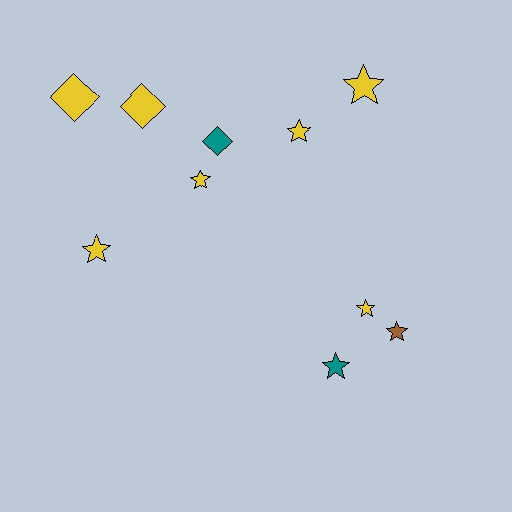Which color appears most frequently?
Yellow, with 7 objects.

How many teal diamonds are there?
There is 1 teal diamond.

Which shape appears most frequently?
Star, with 7 objects.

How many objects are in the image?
There are 10 objects.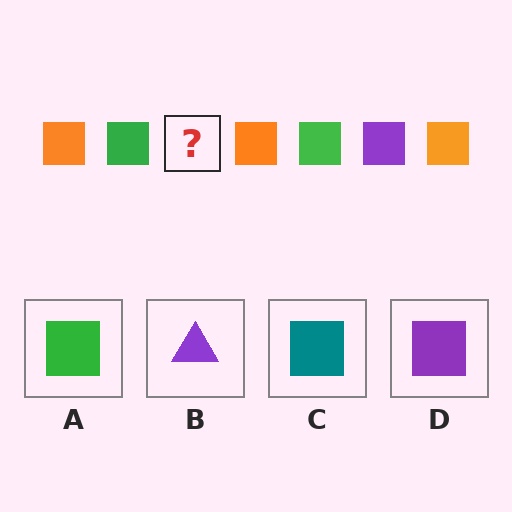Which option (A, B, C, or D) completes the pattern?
D.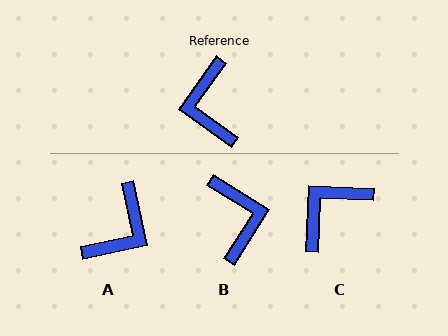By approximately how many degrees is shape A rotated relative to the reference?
Approximately 138 degrees counter-clockwise.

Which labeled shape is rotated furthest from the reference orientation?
B, about 176 degrees away.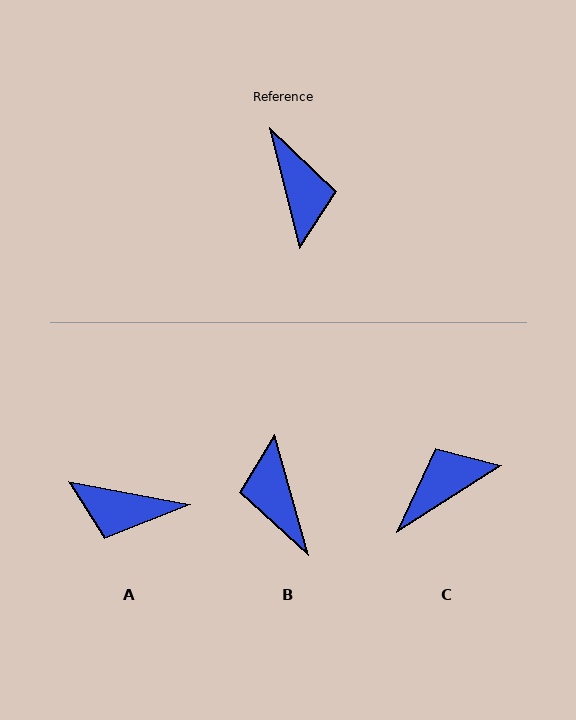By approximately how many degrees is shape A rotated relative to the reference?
Approximately 114 degrees clockwise.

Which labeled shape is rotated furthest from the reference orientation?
B, about 178 degrees away.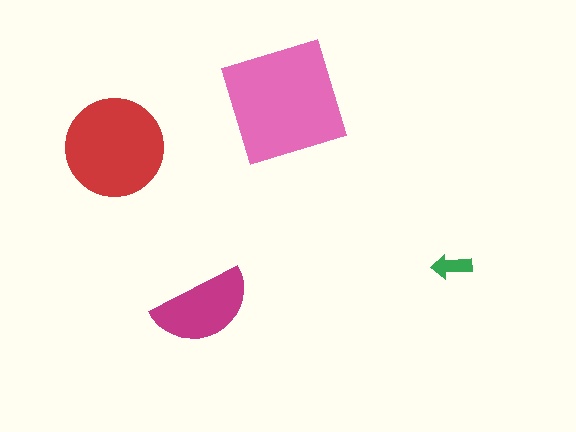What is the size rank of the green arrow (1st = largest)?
4th.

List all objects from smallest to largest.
The green arrow, the magenta semicircle, the red circle, the pink square.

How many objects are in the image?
There are 4 objects in the image.